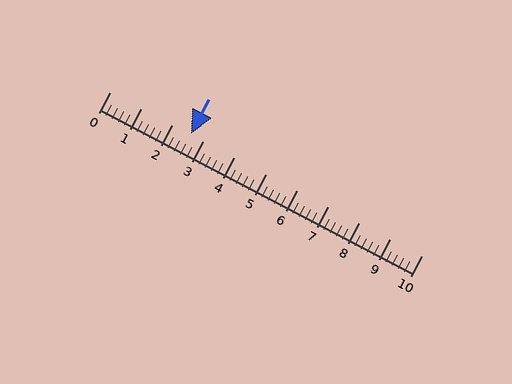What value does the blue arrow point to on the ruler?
The blue arrow points to approximately 2.6.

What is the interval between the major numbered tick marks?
The major tick marks are spaced 1 units apart.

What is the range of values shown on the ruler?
The ruler shows values from 0 to 10.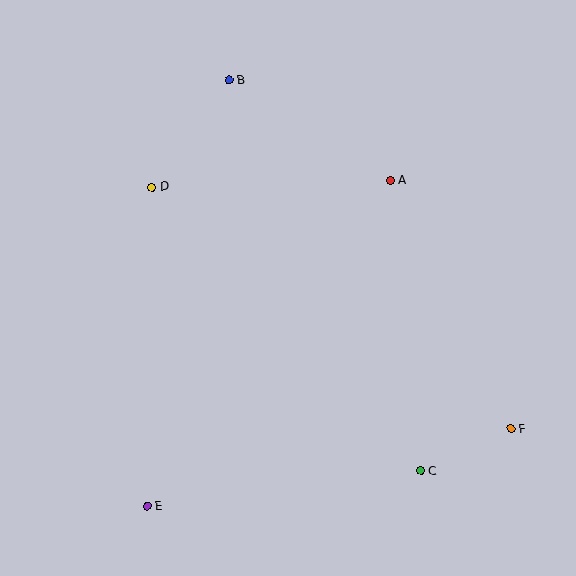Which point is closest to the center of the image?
Point A at (391, 181) is closest to the center.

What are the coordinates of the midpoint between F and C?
The midpoint between F and C is at (466, 450).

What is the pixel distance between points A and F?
The distance between A and F is 276 pixels.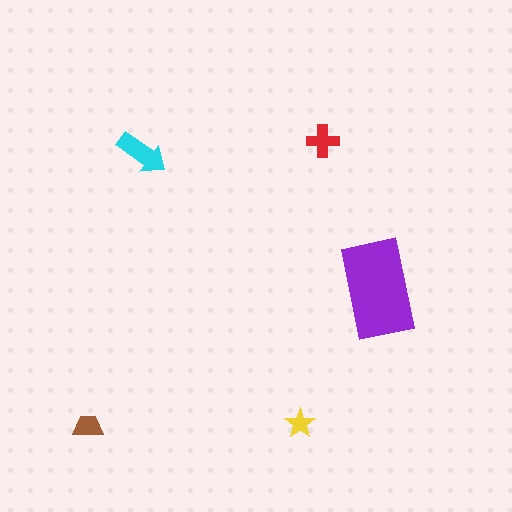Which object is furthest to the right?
The purple rectangle is rightmost.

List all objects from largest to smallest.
The purple rectangle, the cyan arrow, the red cross, the brown trapezoid, the yellow star.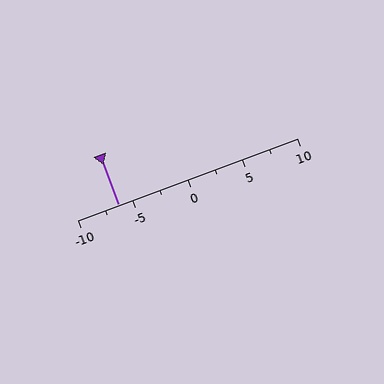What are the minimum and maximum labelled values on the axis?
The axis runs from -10 to 10.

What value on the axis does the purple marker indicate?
The marker indicates approximately -6.2.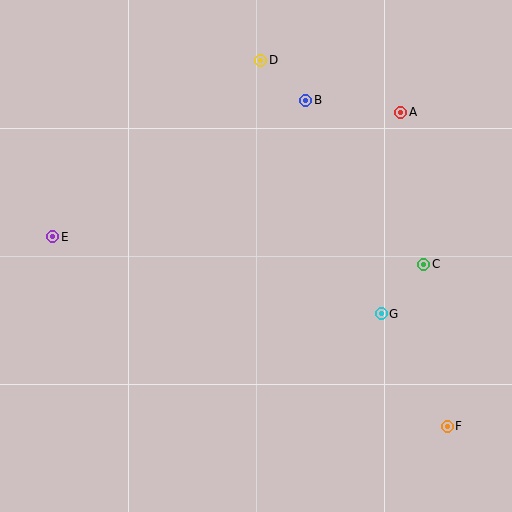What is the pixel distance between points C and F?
The distance between C and F is 164 pixels.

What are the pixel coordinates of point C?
Point C is at (424, 264).